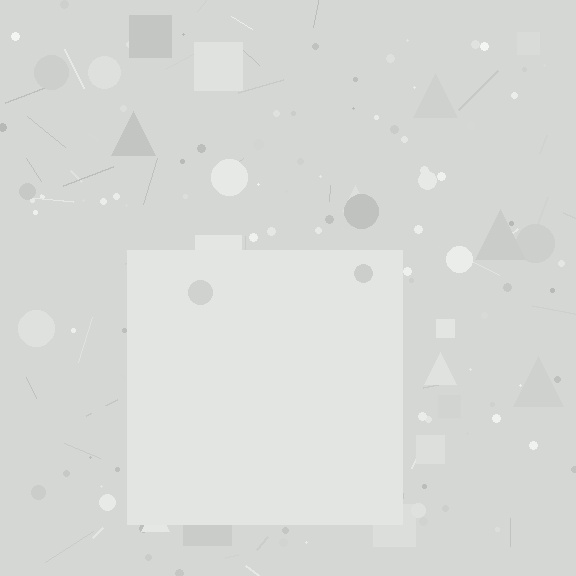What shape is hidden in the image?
A square is hidden in the image.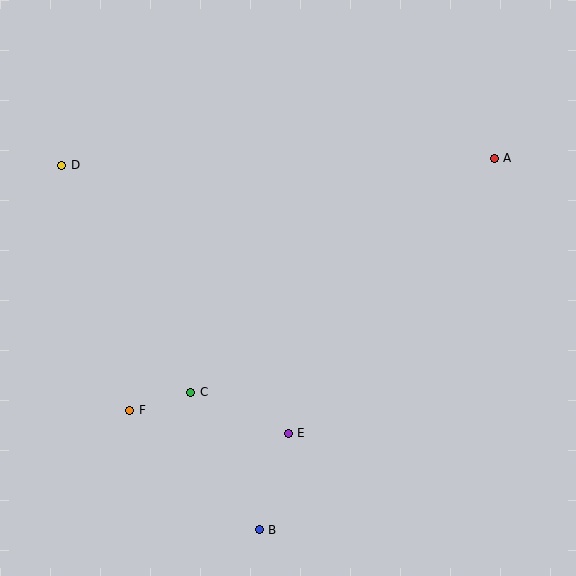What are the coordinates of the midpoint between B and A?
The midpoint between B and A is at (377, 344).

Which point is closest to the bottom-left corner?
Point F is closest to the bottom-left corner.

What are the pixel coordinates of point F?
Point F is at (130, 410).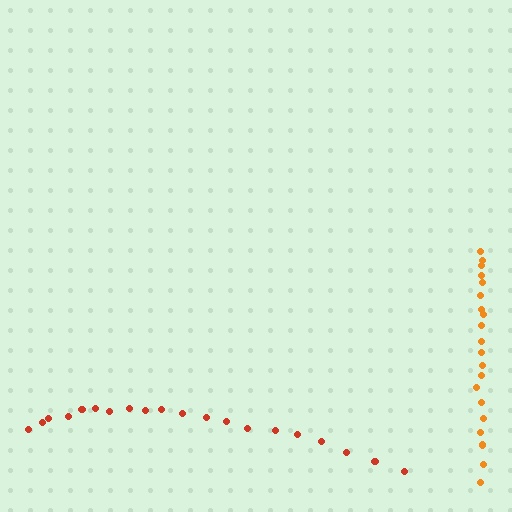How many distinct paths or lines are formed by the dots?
There are 2 distinct paths.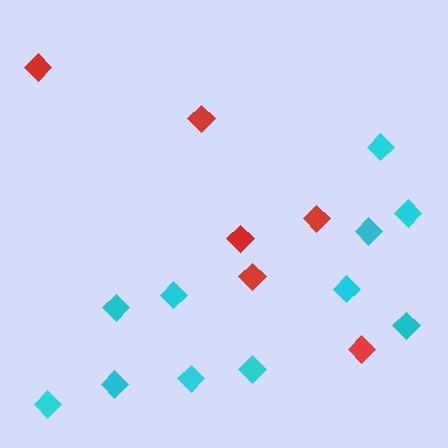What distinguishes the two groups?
There are 2 groups: one group of cyan diamonds (11) and one group of red diamonds (6).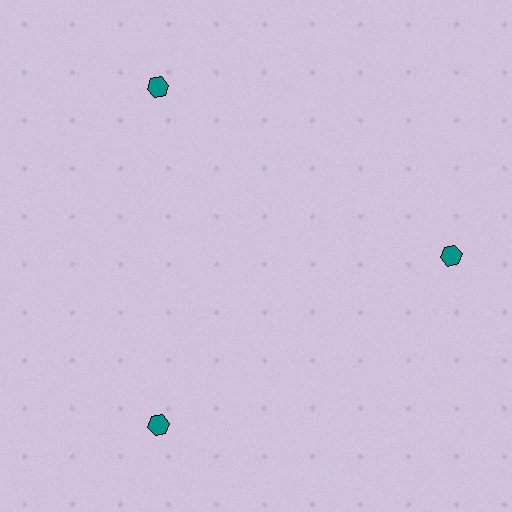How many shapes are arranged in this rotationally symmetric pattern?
There are 3 shapes, arranged in 3 groups of 1.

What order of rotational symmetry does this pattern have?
This pattern has 3-fold rotational symmetry.